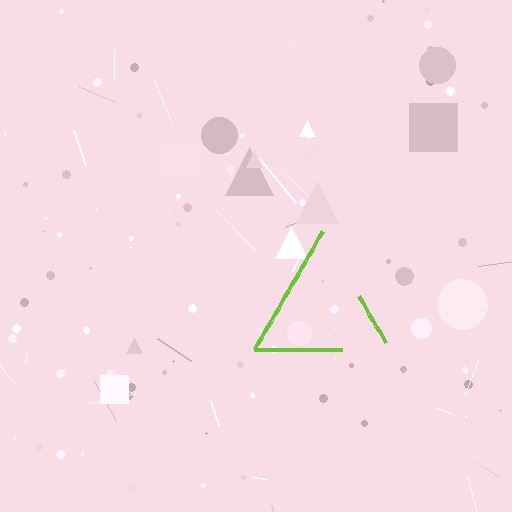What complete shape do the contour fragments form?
The contour fragments form a triangle.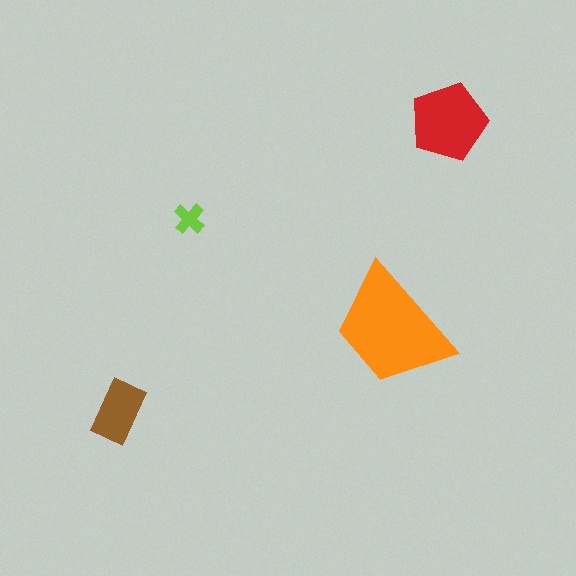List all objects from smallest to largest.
The lime cross, the brown rectangle, the red pentagon, the orange trapezoid.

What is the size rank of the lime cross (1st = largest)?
4th.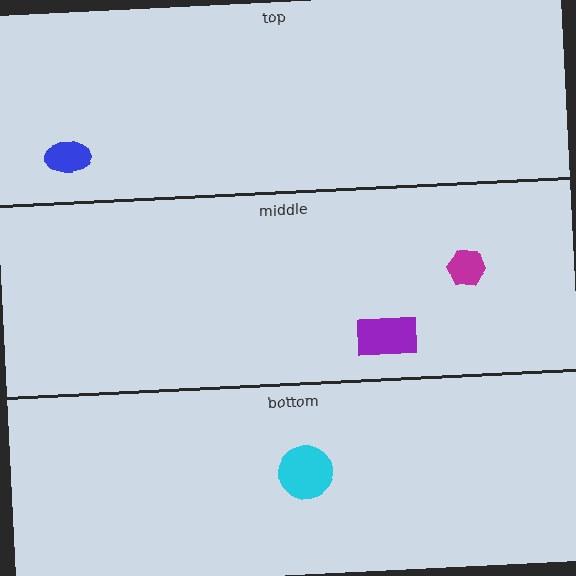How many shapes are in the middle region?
2.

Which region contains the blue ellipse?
The top region.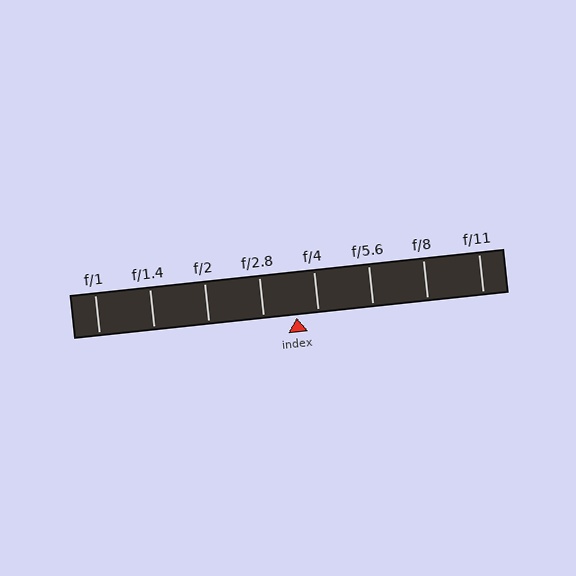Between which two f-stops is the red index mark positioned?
The index mark is between f/2.8 and f/4.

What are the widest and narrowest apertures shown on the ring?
The widest aperture shown is f/1 and the narrowest is f/11.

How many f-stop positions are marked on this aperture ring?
There are 8 f-stop positions marked.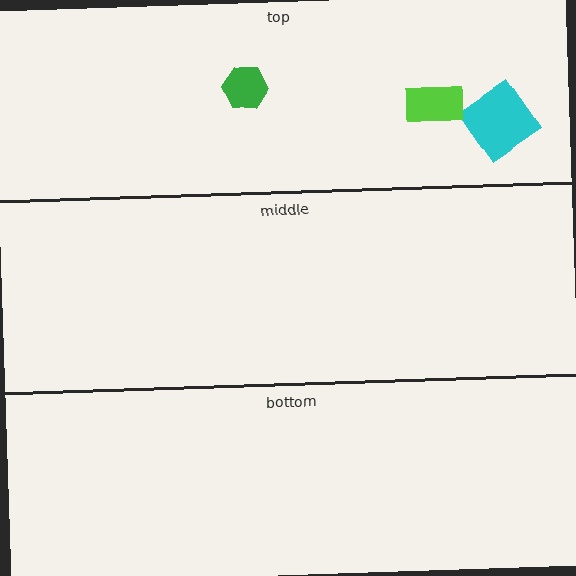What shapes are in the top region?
The green hexagon, the cyan diamond, the lime rectangle.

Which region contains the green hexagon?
The top region.